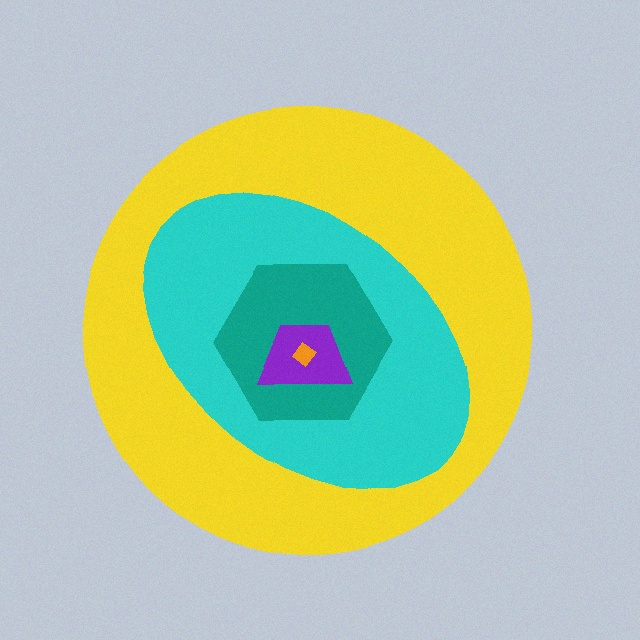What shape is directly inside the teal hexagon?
The purple trapezoid.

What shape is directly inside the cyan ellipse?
The teal hexagon.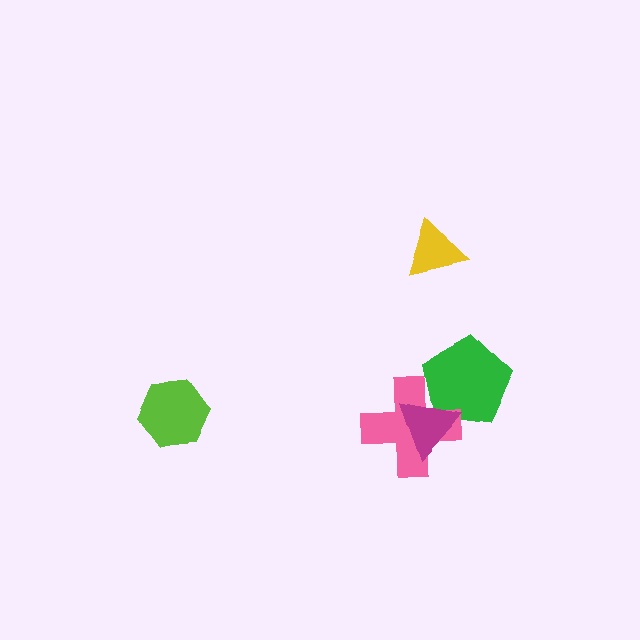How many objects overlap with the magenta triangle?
2 objects overlap with the magenta triangle.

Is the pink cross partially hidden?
Yes, it is partially covered by another shape.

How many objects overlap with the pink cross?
2 objects overlap with the pink cross.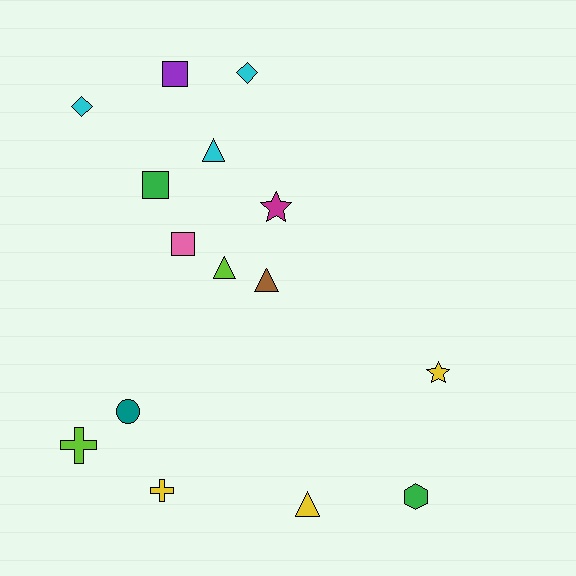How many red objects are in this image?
There are no red objects.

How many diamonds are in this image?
There are 2 diamonds.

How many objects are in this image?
There are 15 objects.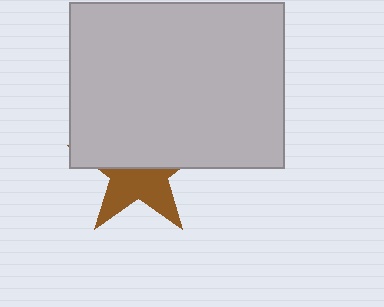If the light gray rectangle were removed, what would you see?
You would see the complete brown star.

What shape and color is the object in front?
The object in front is a light gray rectangle.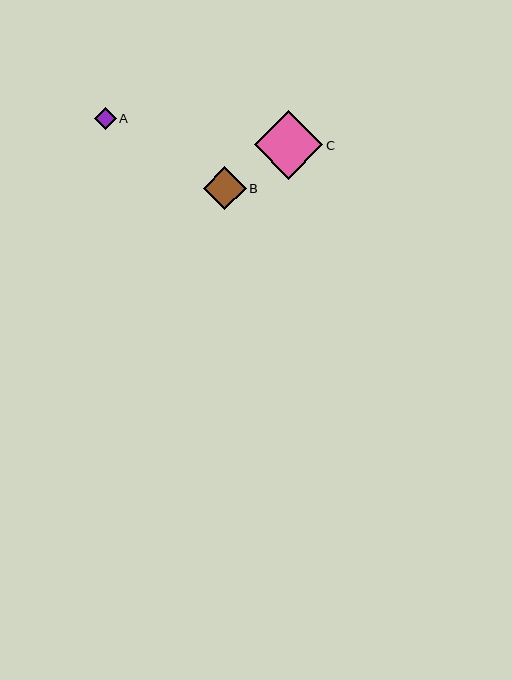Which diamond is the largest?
Diamond C is the largest with a size of approximately 68 pixels.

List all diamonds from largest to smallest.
From largest to smallest: C, B, A.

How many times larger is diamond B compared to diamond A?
Diamond B is approximately 2.0 times the size of diamond A.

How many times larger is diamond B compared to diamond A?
Diamond B is approximately 2.0 times the size of diamond A.